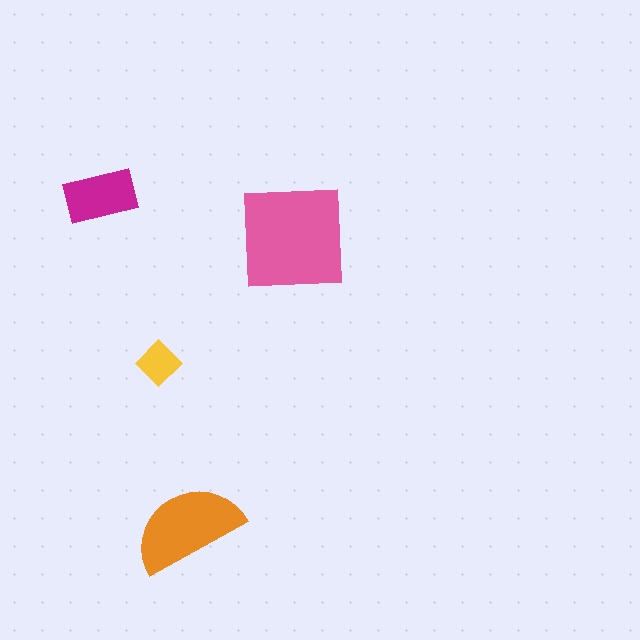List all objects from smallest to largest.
The yellow diamond, the magenta rectangle, the orange semicircle, the pink square.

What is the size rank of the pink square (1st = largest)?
1st.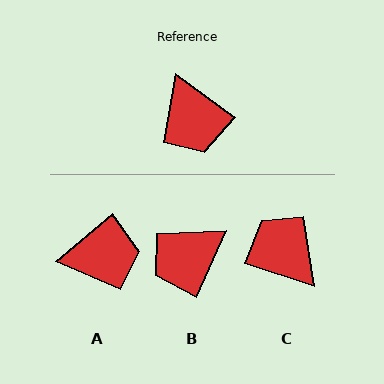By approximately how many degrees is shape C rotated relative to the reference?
Approximately 161 degrees clockwise.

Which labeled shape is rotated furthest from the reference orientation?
C, about 161 degrees away.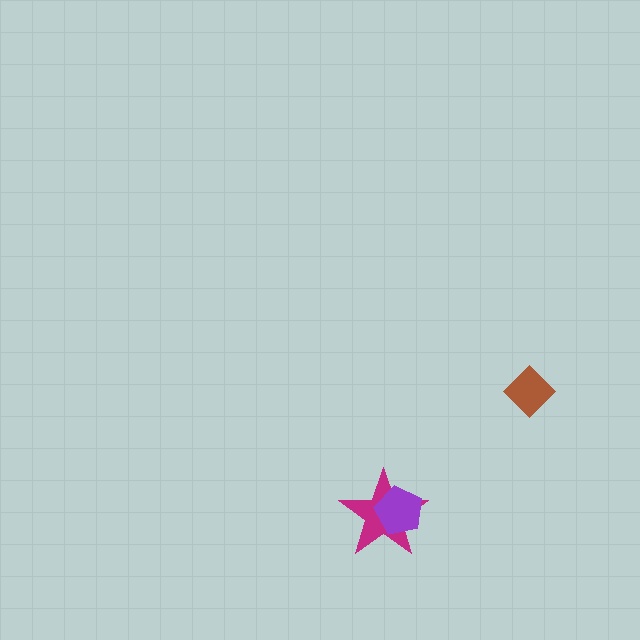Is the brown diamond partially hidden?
No, no other shape covers it.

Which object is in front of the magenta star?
The purple pentagon is in front of the magenta star.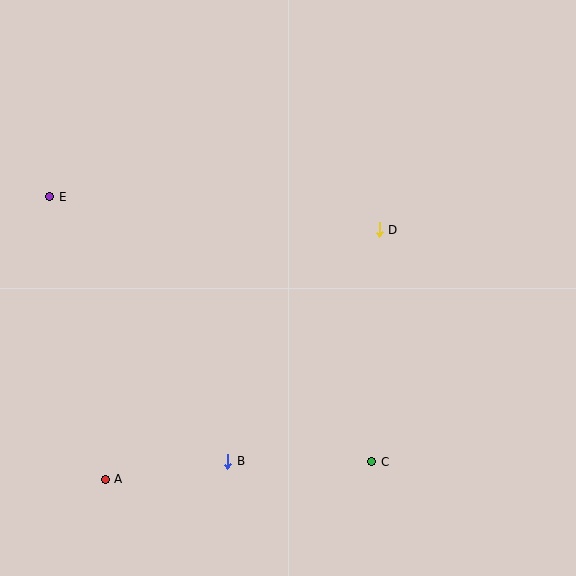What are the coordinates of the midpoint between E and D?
The midpoint between E and D is at (215, 213).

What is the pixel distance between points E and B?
The distance between E and B is 319 pixels.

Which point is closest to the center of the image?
Point D at (379, 230) is closest to the center.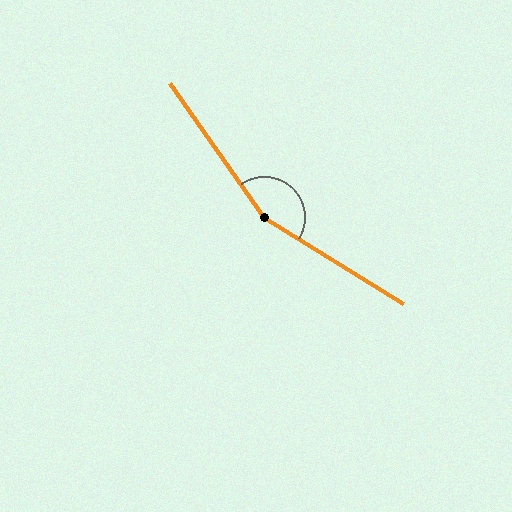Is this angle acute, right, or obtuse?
It is obtuse.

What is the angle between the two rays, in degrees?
Approximately 157 degrees.